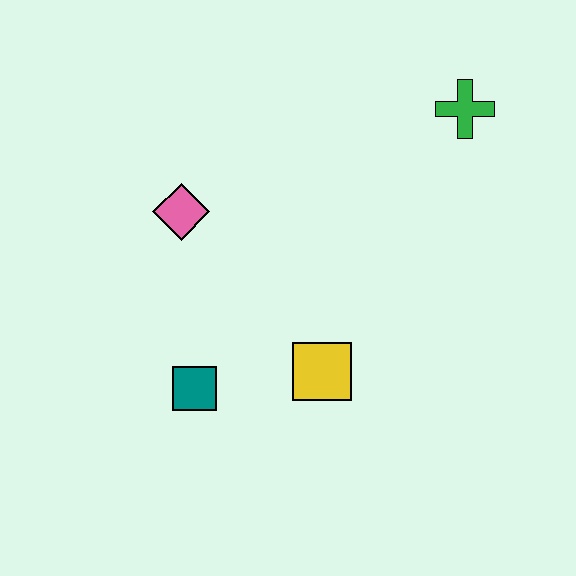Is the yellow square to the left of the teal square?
No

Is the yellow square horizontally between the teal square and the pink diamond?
No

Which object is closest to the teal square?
The yellow square is closest to the teal square.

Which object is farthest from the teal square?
The green cross is farthest from the teal square.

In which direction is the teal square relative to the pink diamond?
The teal square is below the pink diamond.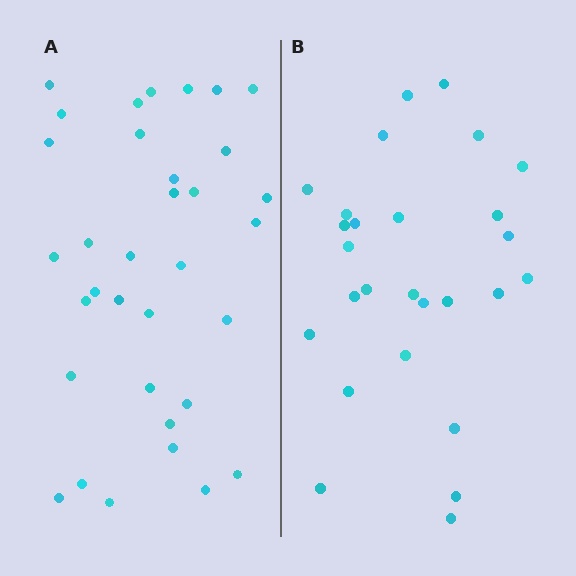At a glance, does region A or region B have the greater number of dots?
Region A (the left region) has more dots.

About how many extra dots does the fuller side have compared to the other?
Region A has roughly 8 or so more dots than region B.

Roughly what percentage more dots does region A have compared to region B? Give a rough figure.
About 25% more.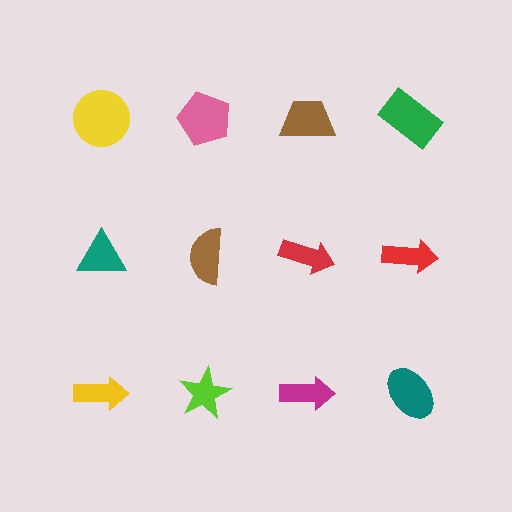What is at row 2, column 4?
A red arrow.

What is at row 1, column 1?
A yellow circle.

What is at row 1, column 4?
A green rectangle.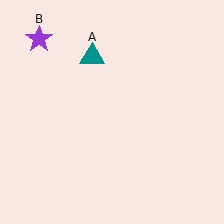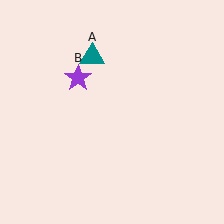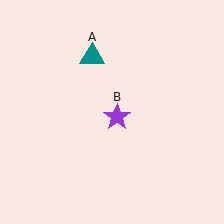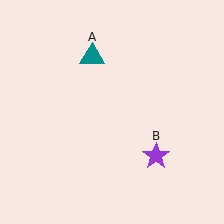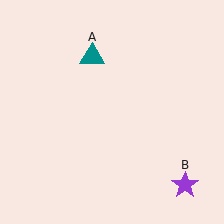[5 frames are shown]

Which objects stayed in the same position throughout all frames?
Teal triangle (object A) remained stationary.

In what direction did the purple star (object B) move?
The purple star (object B) moved down and to the right.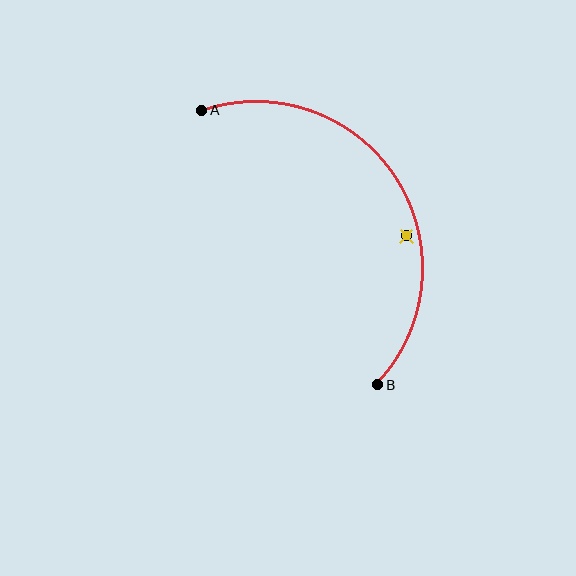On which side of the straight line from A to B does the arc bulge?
The arc bulges to the right of the straight line connecting A and B.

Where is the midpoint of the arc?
The arc midpoint is the point on the curve farthest from the straight line joining A and B. It sits to the right of that line.